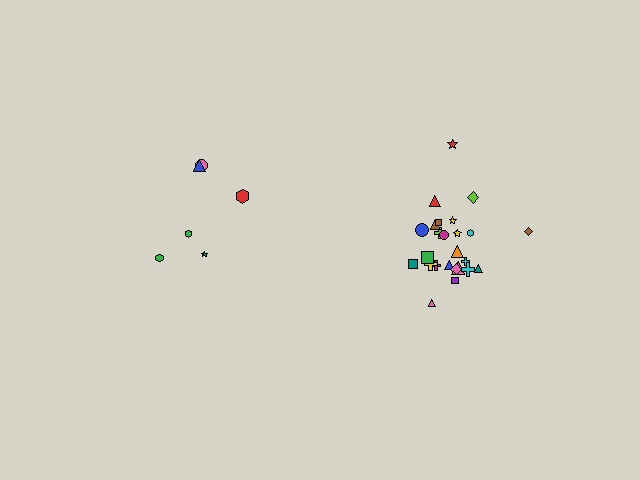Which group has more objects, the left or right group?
The right group.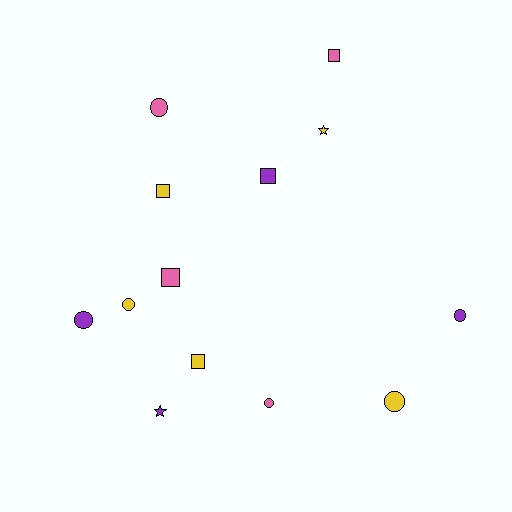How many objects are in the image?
There are 13 objects.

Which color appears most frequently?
Yellow, with 5 objects.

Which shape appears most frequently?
Circle, with 6 objects.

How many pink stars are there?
There are no pink stars.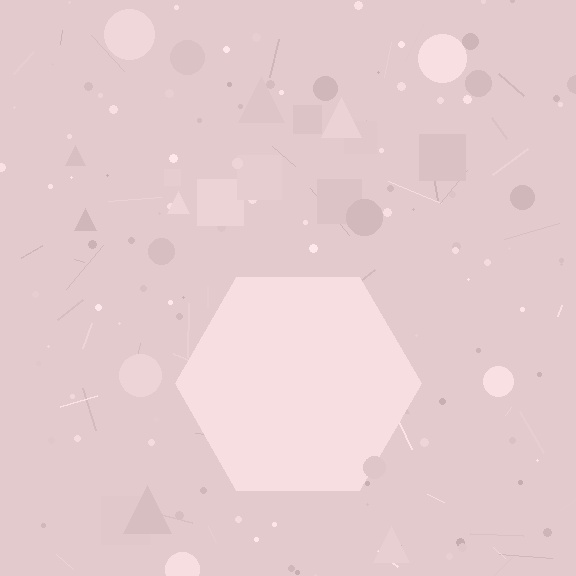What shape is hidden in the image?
A hexagon is hidden in the image.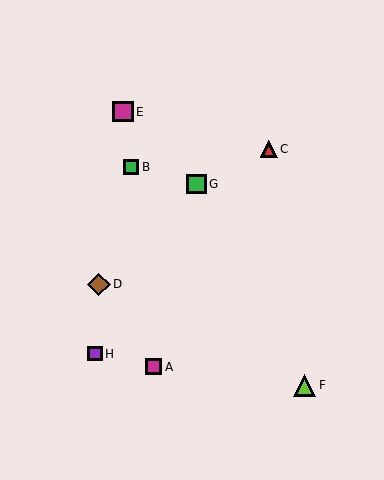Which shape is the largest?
The brown diamond (labeled D) is the largest.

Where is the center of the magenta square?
The center of the magenta square is at (154, 367).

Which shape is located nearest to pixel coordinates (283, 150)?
The red triangle (labeled C) at (269, 149) is nearest to that location.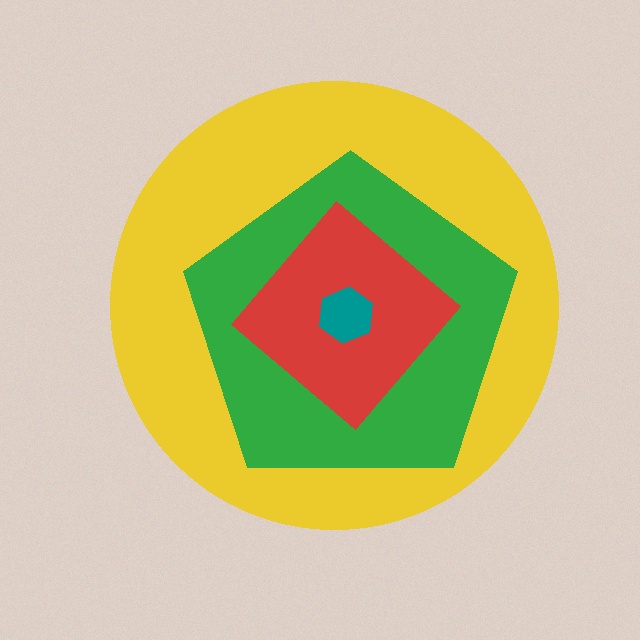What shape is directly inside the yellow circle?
The green pentagon.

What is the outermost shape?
The yellow circle.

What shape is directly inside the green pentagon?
The red diamond.